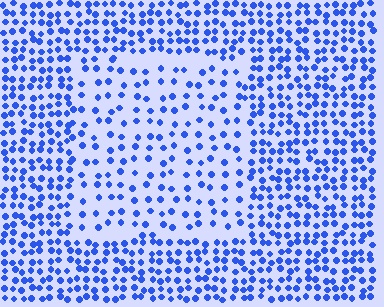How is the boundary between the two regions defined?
The boundary is defined by a change in element density (approximately 2.0x ratio). All elements are the same color, size, and shape.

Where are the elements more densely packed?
The elements are more densely packed outside the rectangle boundary.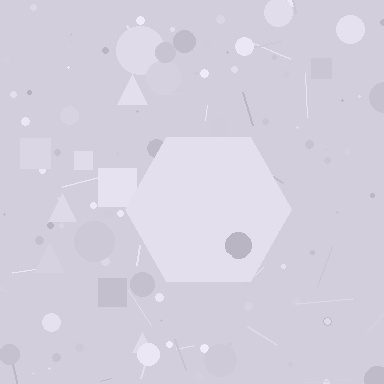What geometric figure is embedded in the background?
A hexagon is embedded in the background.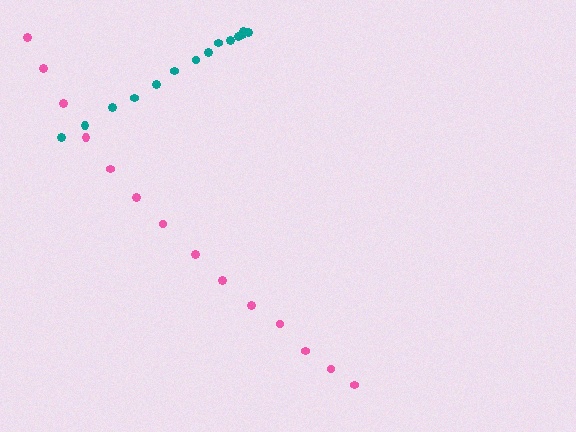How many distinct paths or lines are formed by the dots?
There are 2 distinct paths.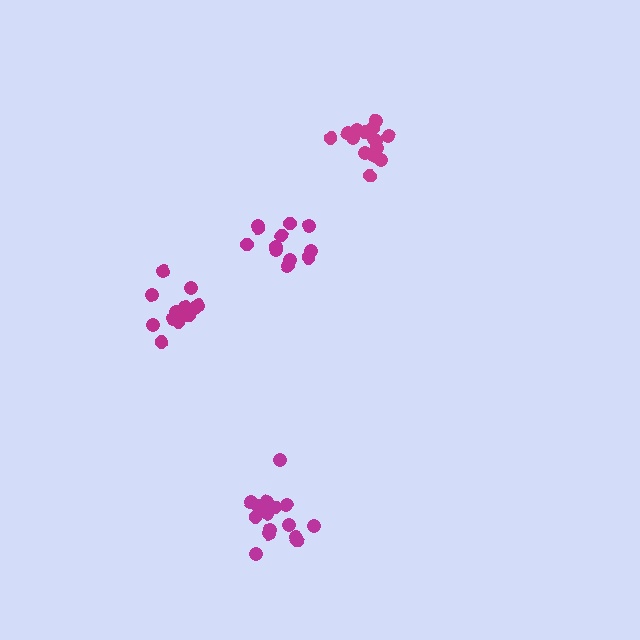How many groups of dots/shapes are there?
There are 4 groups.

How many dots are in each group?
Group 1: 13 dots, Group 2: 12 dots, Group 3: 15 dots, Group 4: 15 dots (55 total).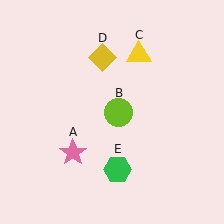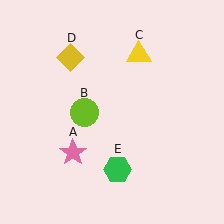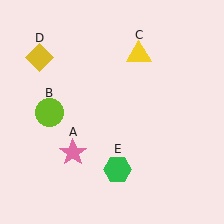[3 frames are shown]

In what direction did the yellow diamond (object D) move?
The yellow diamond (object D) moved left.